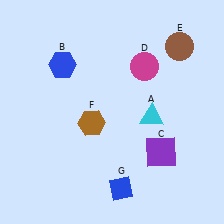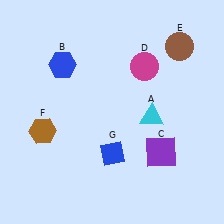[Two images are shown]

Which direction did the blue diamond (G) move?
The blue diamond (G) moved up.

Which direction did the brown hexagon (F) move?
The brown hexagon (F) moved left.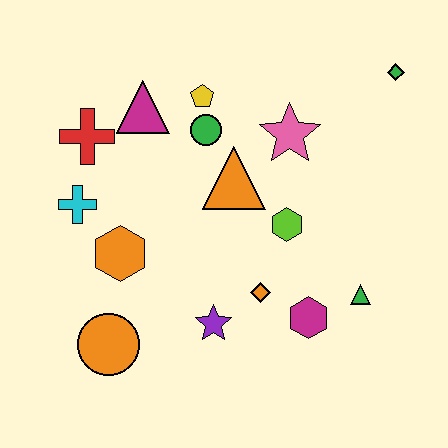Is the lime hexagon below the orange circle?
No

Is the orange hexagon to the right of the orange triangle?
No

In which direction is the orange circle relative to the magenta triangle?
The orange circle is below the magenta triangle.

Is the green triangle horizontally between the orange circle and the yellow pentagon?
No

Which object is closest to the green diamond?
The pink star is closest to the green diamond.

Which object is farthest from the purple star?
The green diamond is farthest from the purple star.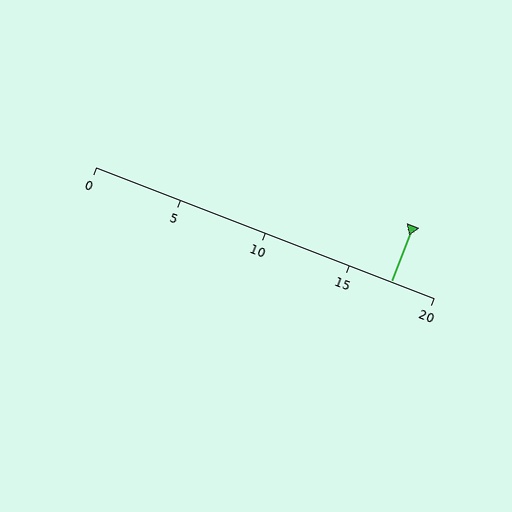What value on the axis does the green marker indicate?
The marker indicates approximately 17.5.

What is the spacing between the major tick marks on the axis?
The major ticks are spaced 5 apart.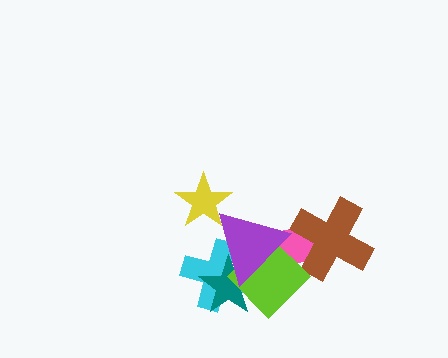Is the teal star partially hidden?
Yes, it is partially covered by another shape.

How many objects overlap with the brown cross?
2 objects overlap with the brown cross.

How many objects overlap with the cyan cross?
3 objects overlap with the cyan cross.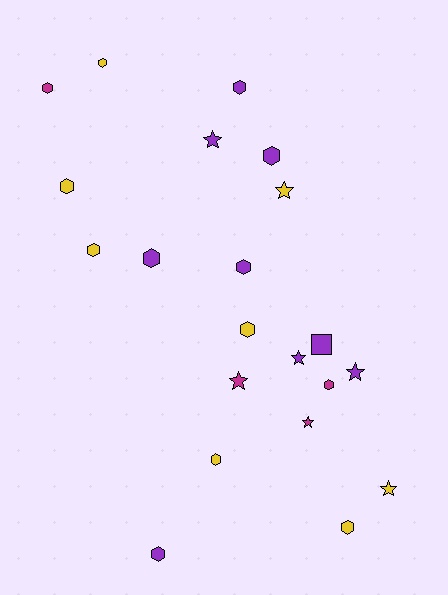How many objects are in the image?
There are 21 objects.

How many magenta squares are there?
There are no magenta squares.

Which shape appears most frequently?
Hexagon, with 13 objects.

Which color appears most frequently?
Purple, with 9 objects.